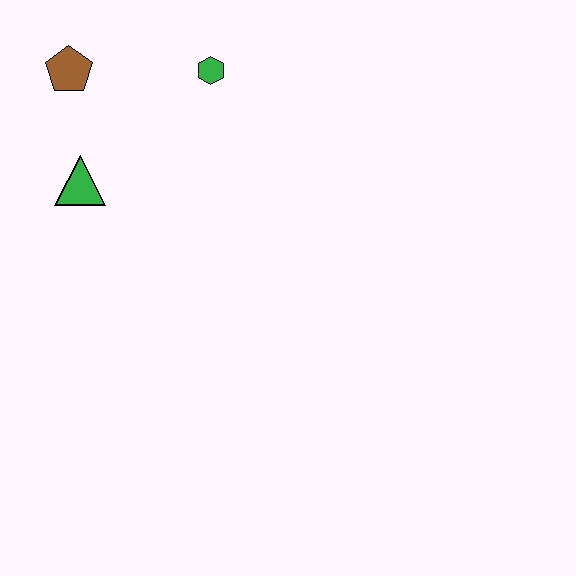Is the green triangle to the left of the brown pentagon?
No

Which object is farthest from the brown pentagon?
The green hexagon is farthest from the brown pentagon.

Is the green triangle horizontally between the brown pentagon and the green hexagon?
Yes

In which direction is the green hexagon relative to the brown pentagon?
The green hexagon is to the right of the brown pentagon.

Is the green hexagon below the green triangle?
No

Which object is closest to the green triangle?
The brown pentagon is closest to the green triangle.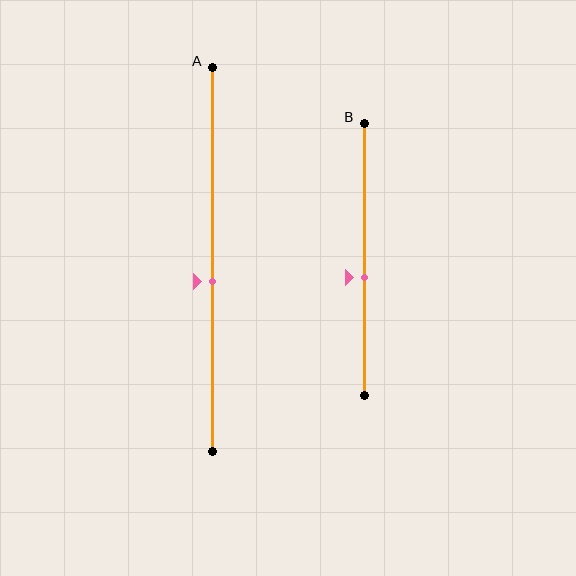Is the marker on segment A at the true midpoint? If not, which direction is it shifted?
No, the marker on segment A is shifted downward by about 6% of the segment length.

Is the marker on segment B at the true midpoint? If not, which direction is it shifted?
No, the marker on segment B is shifted downward by about 7% of the segment length.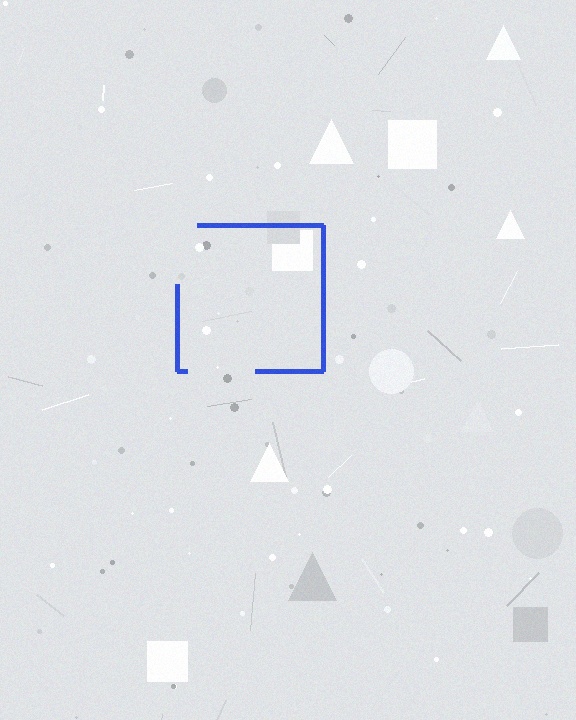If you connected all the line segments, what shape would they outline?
They would outline a square.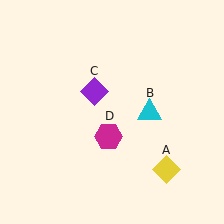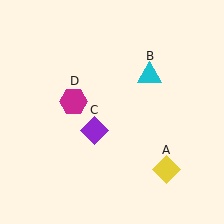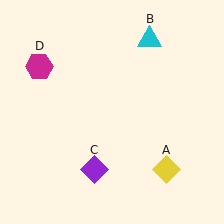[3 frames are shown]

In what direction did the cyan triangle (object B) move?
The cyan triangle (object B) moved up.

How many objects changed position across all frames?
3 objects changed position: cyan triangle (object B), purple diamond (object C), magenta hexagon (object D).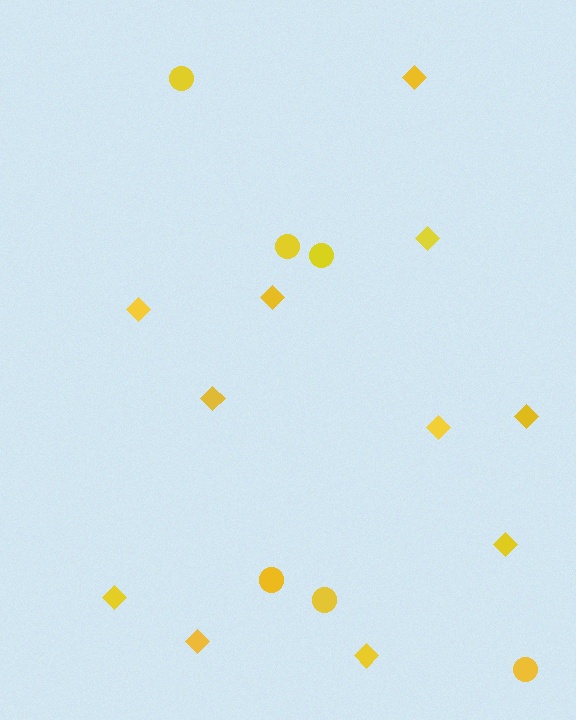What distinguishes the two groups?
There are 2 groups: one group of diamonds (11) and one group of circles (6).